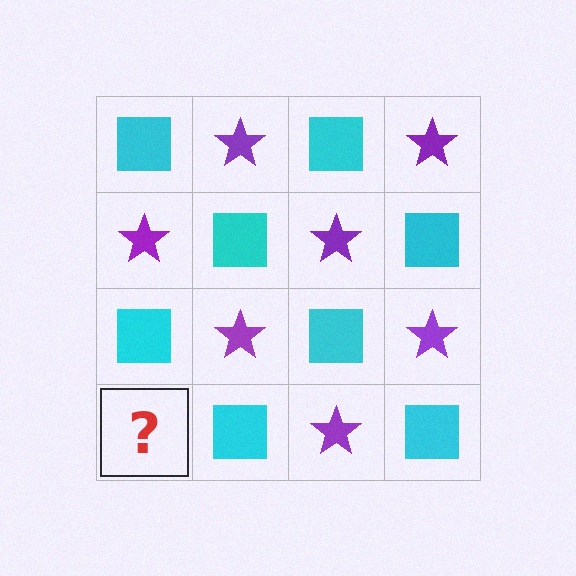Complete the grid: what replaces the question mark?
The question mark should be replaced with a purple star.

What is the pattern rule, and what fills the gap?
The rule is that it alternates cyan square and purple star in a checkerboard pattern. The gap should be filled with a purple star.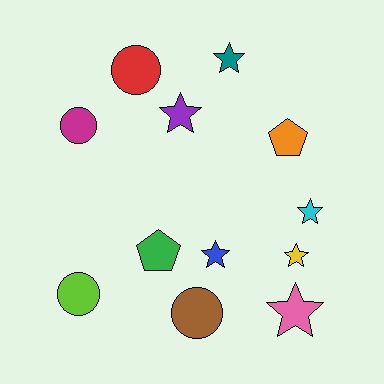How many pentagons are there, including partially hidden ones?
There are 2 pentagons.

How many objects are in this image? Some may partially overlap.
There are 12 objects.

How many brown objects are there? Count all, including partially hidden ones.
There is 1 brown object.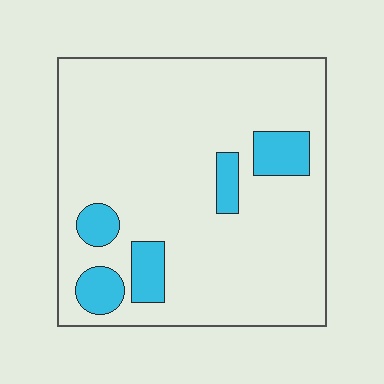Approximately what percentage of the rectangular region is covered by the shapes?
Approximately 15%.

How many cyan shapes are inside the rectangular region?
5.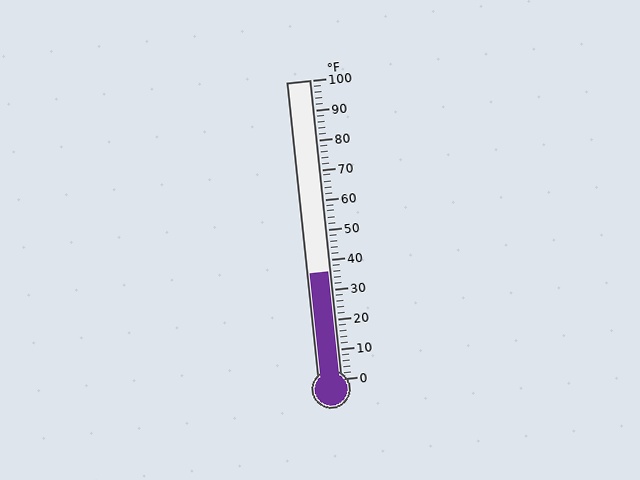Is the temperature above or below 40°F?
The temperature is below 40°F.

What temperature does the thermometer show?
The thermometer shows approximately 36°F.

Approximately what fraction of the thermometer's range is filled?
The thermometer is filled to approximately 35% of its range.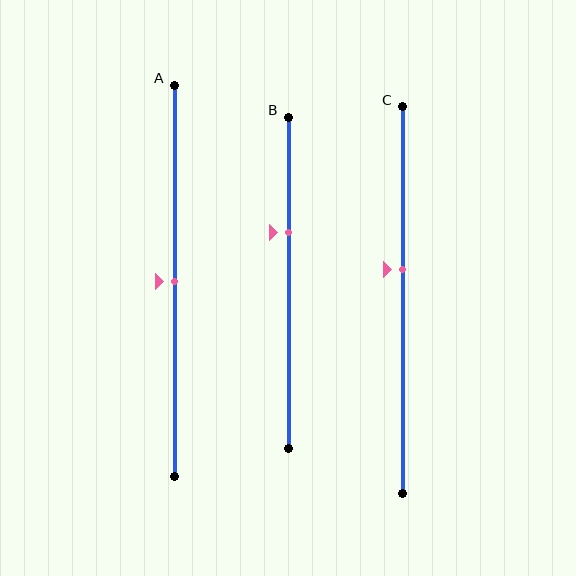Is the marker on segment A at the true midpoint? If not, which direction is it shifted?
Yes, the marker on segment A is at the true midpoint.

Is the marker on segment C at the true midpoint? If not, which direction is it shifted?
No, the marker on segment C is shifted upward by about 8% of the segment length.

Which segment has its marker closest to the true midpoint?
Segment A has its marker closest to the true midpoint.